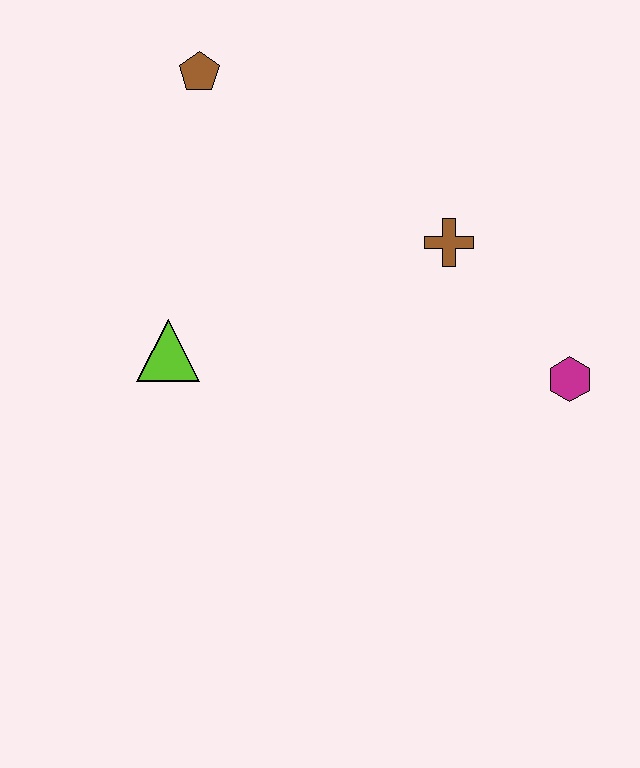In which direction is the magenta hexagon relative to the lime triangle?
The magenta hexagon is to the right of the lime triangle.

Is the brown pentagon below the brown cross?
No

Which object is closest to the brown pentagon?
The lime triangle is closest to the brown pentagon.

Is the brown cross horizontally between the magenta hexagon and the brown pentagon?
Yes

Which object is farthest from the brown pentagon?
The magenta hexagon is farthest from the brown pentagon.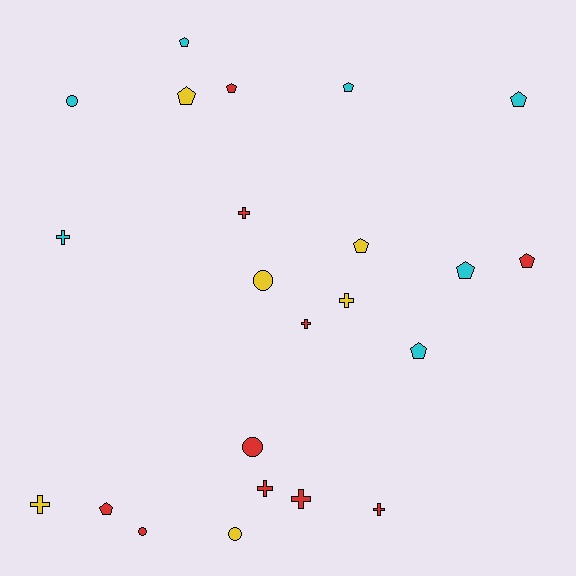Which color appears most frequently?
Red, with 10 objects.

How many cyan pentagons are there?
There are 5 cyan pentagons.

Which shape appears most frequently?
Pentagon, with 10 objects.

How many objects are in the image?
There are 23 objects.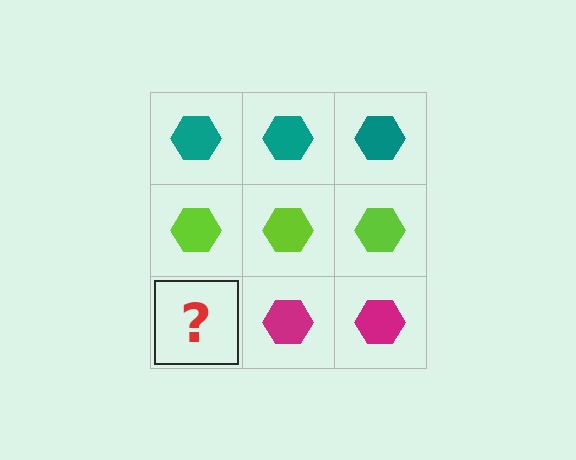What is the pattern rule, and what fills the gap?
The rule is that each row has a consistent color. The gap should be filled with a magenta hexagon.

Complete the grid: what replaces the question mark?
The question mark should be replaced with a magenta hexagon.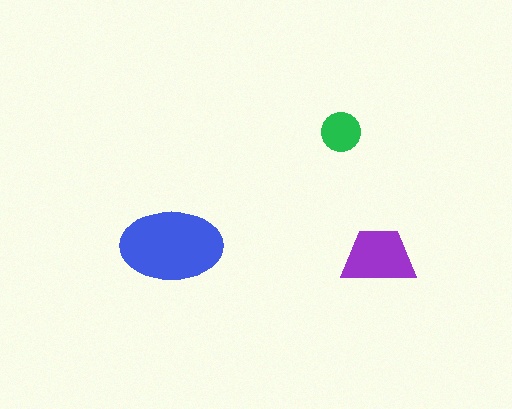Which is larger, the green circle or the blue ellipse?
The blue ellipse.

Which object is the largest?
The blue ellipse.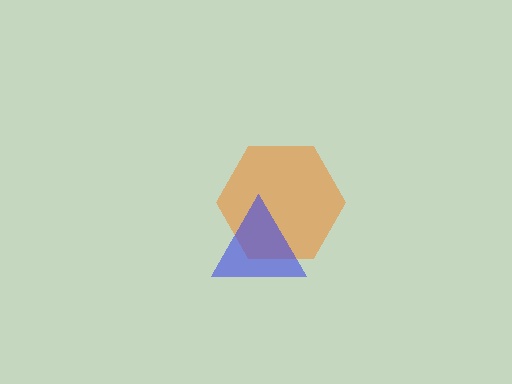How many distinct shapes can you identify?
There are 2 distinct shapes: an orange hexagon, a blue triangle.